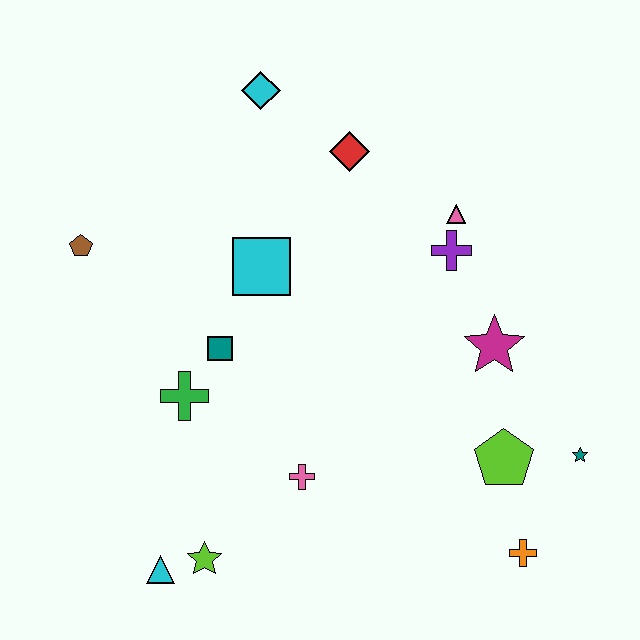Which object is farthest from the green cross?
The teal star is farthest from the green cross.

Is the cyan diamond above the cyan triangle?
Yes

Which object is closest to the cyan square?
The teal square is closest to the cyan square.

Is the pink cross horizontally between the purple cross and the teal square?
Yes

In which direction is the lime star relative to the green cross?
The lime star is below the green cross.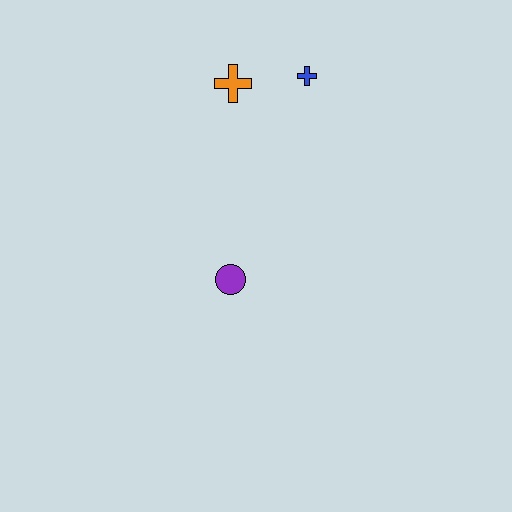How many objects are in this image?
There are 3 objects.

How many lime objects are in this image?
There are no lime objects.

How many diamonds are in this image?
There are no diamonds.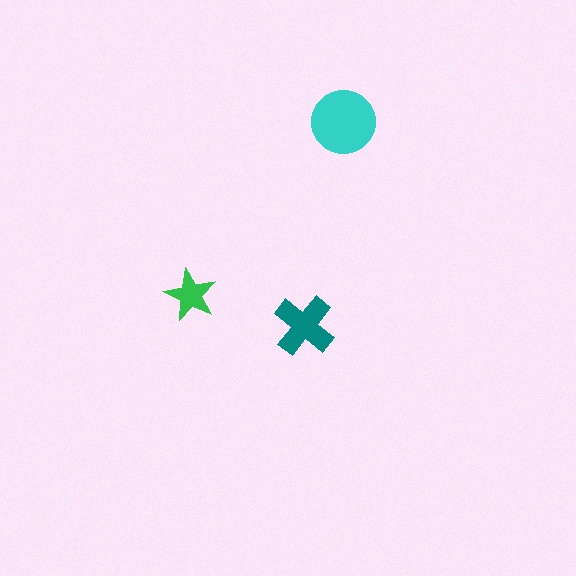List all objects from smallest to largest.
The green star, the teal cross, the cyan circle.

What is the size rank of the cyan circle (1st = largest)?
1st.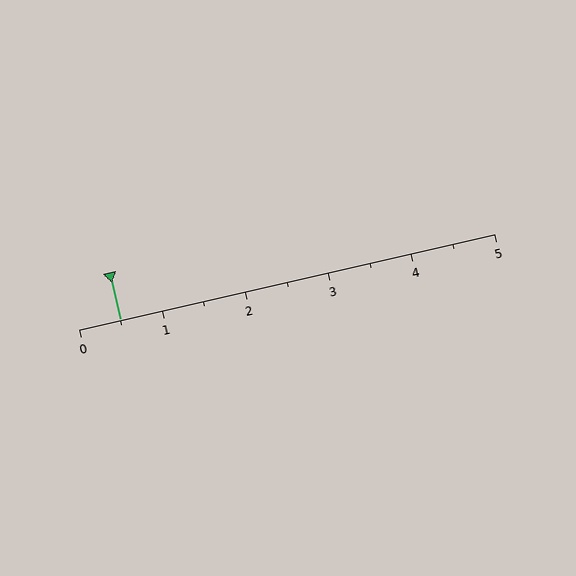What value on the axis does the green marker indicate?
The marker indicates approximately 0.5.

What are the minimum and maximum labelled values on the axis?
The axis runs from 0 to 5.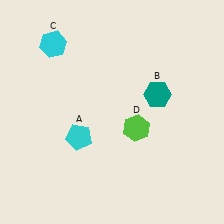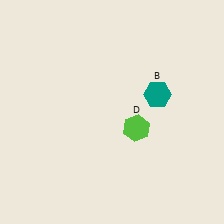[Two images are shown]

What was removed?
The cyan pentagon (A), the cyan hexagon (C) were removed in Image 2.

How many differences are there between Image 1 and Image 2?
There are 2 differences between the two images.